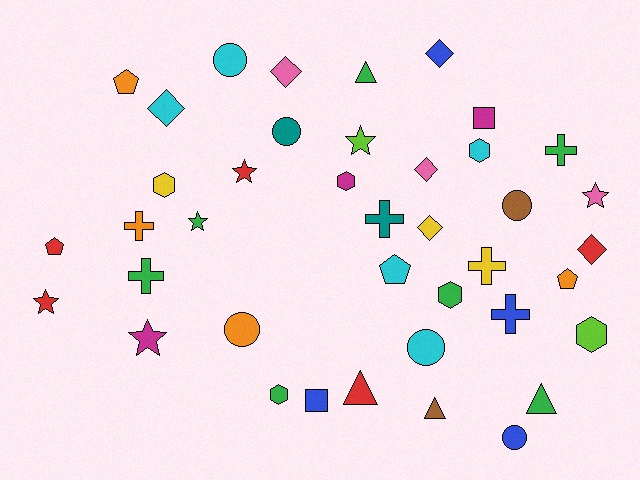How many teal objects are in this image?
There are 2 teal objects.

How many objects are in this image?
There are 40 objects.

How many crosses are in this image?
There are 6 crosses.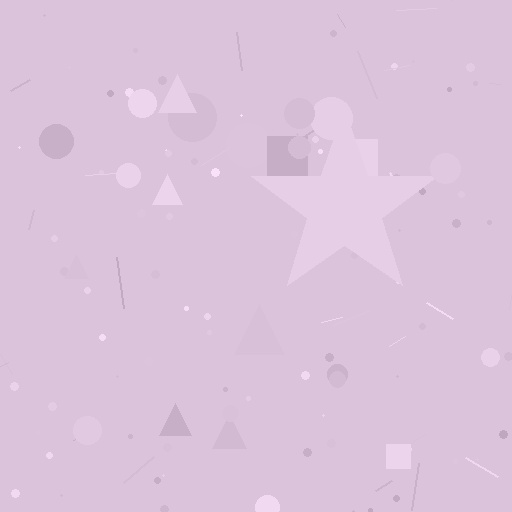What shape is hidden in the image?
A star is hidden in the image.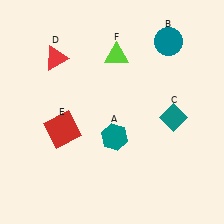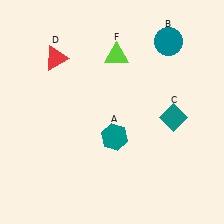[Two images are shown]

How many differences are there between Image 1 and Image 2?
There is 1 difference between the two images.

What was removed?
The red square (E) was removed in Image 2.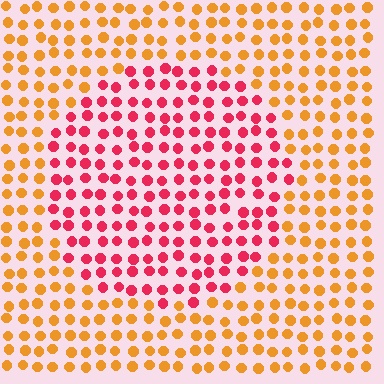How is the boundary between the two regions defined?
The boundary is defined purely by a slight shift in hue (about 49 degrees). Spacing, size, and orientation are identical on both sides.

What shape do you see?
I see a circle.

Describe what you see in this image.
The image is filled with small orange elements in a uniform arrangement. A circle-shaped region is visible where the elements are tinted to a slightly different hue, forming a subtle color boundary.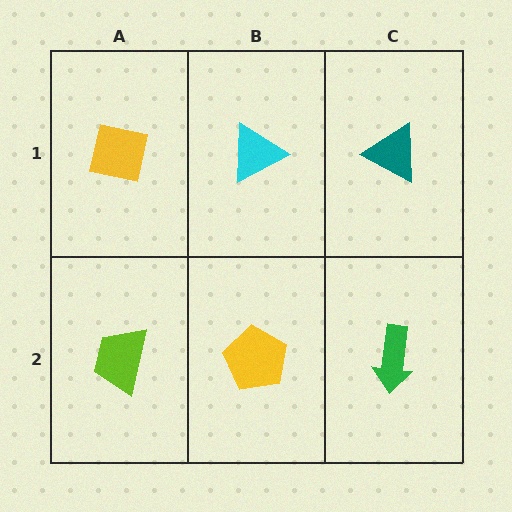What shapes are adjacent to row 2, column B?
A cyan triangle (row 1, column B), a lime trapezoid (row 2, column A), a green arrow (row 2, column C).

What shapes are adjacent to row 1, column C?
A green arrow (row 2, column C), a cyan triangle (row 1, column B).